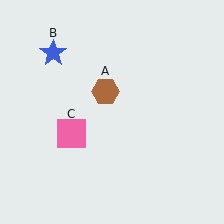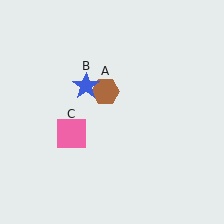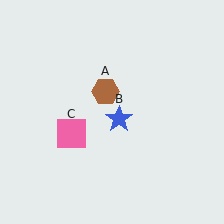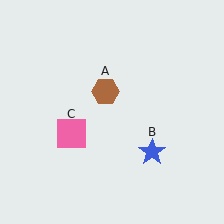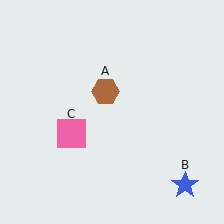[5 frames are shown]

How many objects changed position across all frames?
1 object changed position: blue star (object B).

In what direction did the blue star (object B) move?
The blue star (object B) moved down and to the right.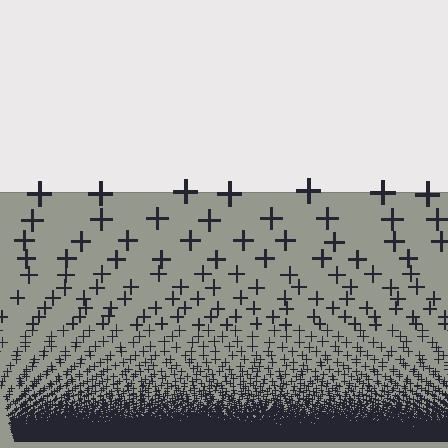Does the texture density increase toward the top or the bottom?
Density increases toward the bottom.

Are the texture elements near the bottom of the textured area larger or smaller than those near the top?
Smaller. The gradient is inverted — elements near the bottom are smaller and denser.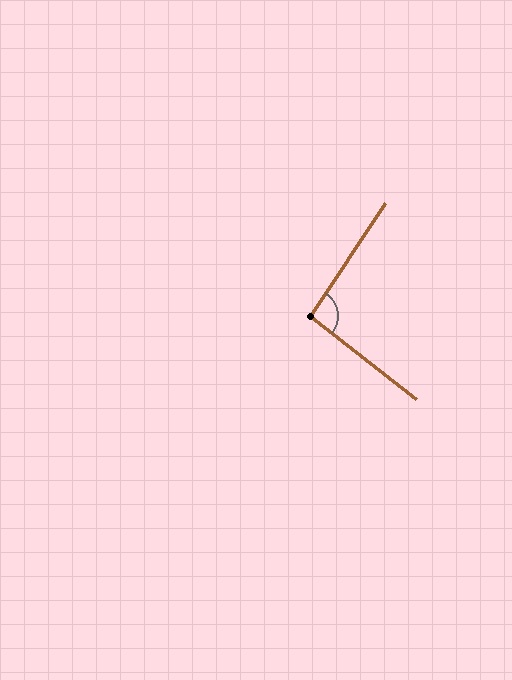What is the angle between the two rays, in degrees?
Approximately 95 degrees.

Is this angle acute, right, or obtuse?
It is approximately a right angle.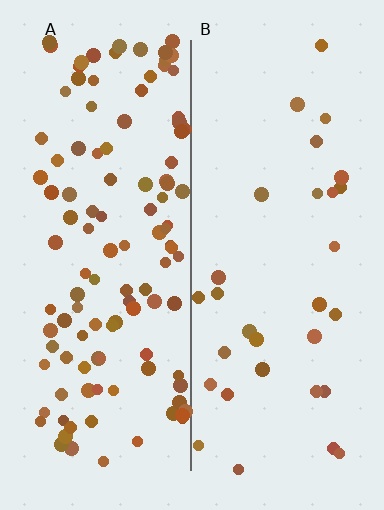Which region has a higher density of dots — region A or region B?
A (the left).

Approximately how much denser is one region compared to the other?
Approximately 3.7× — region A over region B.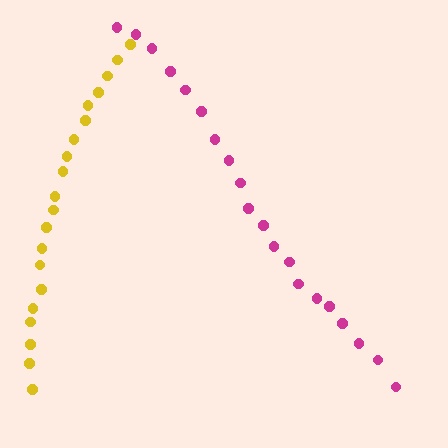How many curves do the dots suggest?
There are 2 distinct paths.